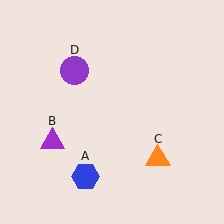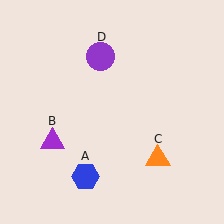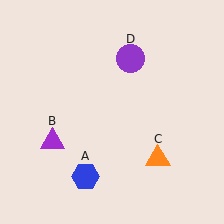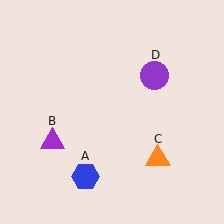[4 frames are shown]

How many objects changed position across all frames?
1 object changed position: purple circle (object D).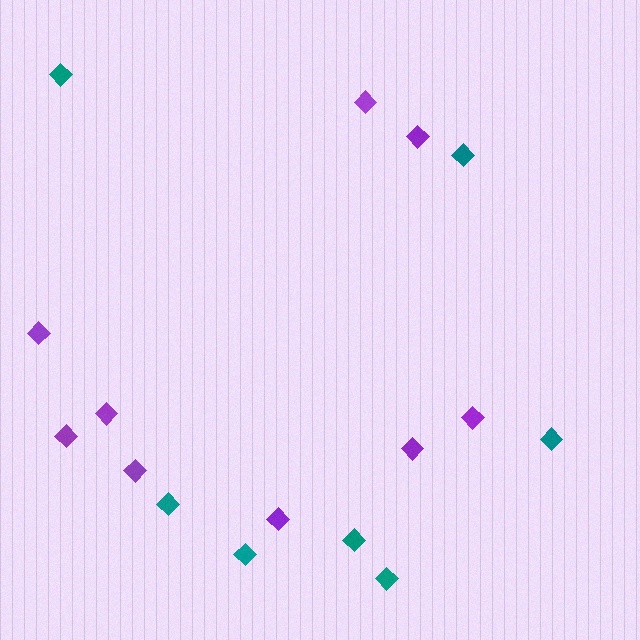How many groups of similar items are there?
There are 2 groups: one group of teal diamonds (7) and one group of purple diamonds (9).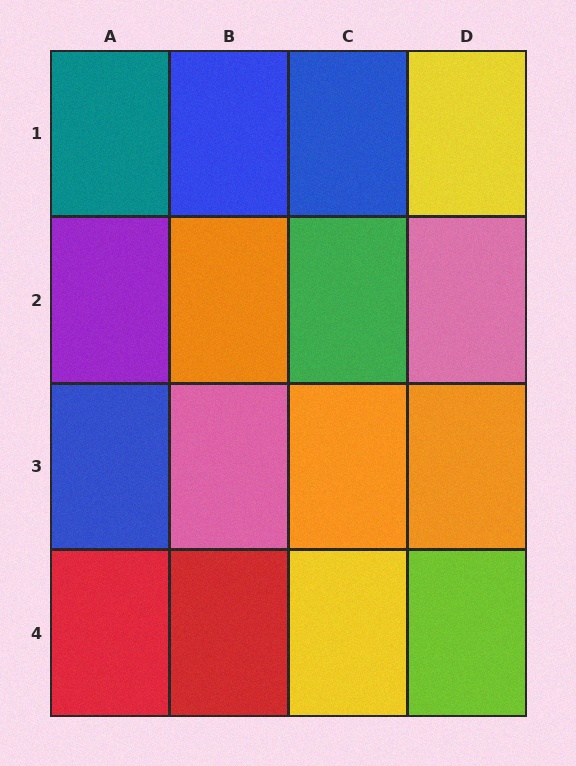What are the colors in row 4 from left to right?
Red, red, yellow, lime.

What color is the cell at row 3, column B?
Pink.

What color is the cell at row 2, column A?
Purple.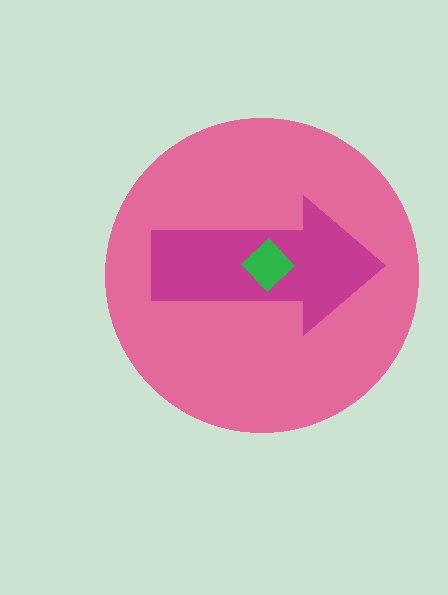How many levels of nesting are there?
3.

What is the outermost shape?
The pink circle.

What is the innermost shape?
The green diamond.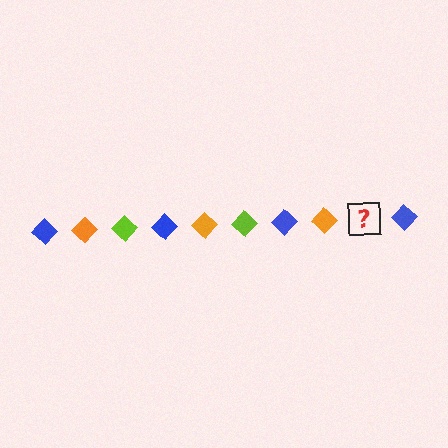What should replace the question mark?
The question mark should be replaced with a lime diamond.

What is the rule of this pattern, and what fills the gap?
The rule is that the pattern cycles through blue, orange, lime diamonds. The gap should be filled with a lime diamond.